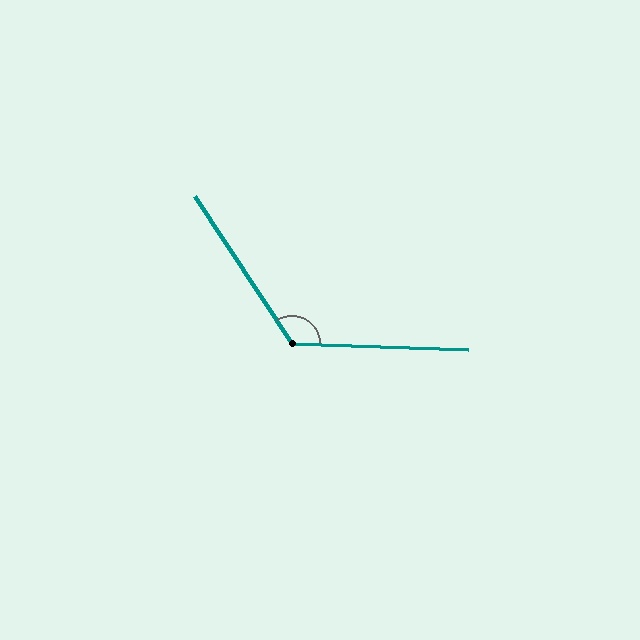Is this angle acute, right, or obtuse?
It is obtuse.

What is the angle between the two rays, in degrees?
Approximately 125 degrees.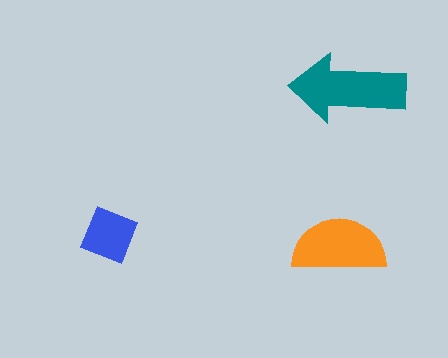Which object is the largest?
The teal arrow.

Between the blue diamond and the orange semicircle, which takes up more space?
The orange semicircle.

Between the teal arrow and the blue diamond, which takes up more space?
The teal arrow.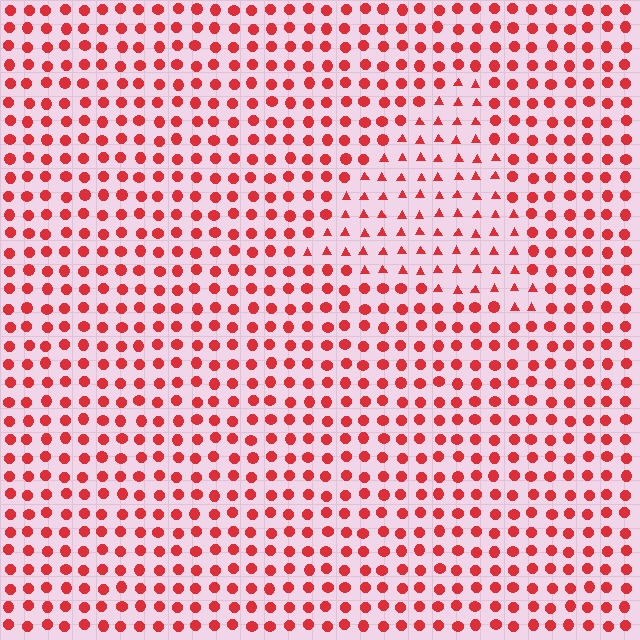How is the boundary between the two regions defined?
The boundary is defined by a change in element shape: triangles inside vs. circles outside. All elements share the same color and spacing.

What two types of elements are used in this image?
The image uses triangles inside the triangle region and circles outside it.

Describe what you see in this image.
The image is filled with small red elements arranged in a uniform grid. A triangle-shaped region contains triangles, while the surrounding area contains circles. The boundary is defined purely by the change in element shape.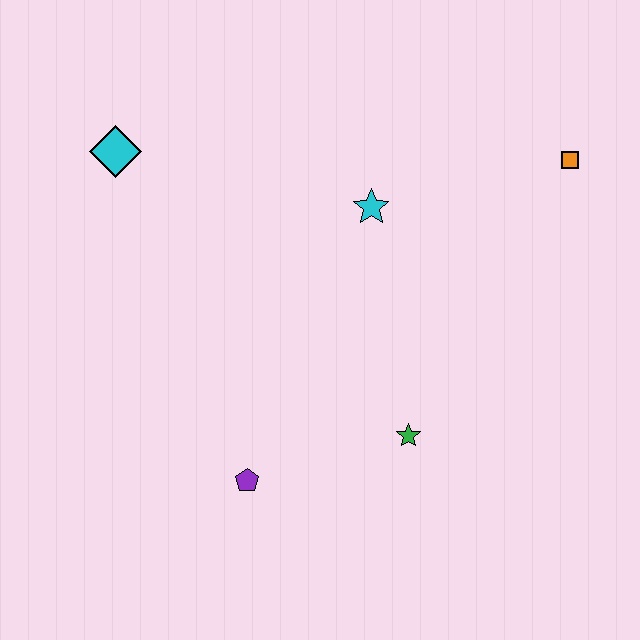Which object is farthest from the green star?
The cyan diamond is farthest from the green star.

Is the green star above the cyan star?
No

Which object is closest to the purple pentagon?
The green star is closest to the purple pentagon.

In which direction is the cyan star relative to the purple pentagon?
The cyan star is above the purple pentagon.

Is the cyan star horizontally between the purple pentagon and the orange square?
Yes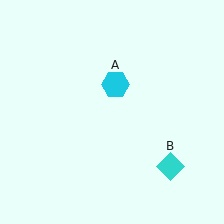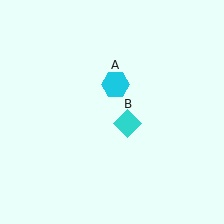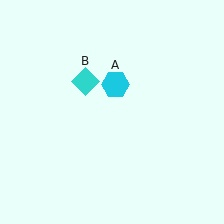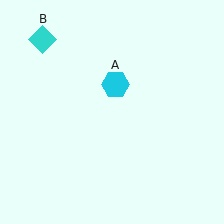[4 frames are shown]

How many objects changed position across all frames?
1 object changed position: cyan diamond (object B).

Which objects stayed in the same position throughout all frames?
Cyan hexagon (object A) remained stationary.